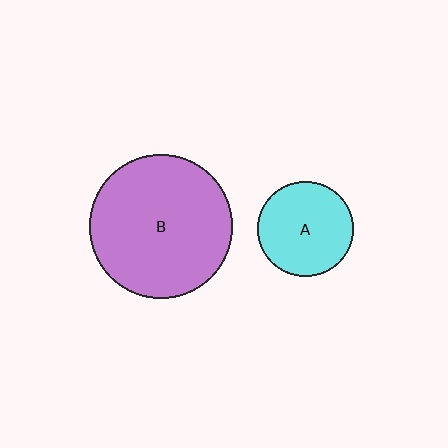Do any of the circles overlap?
No, none of the circles overlap.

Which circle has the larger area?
Circle B (purple).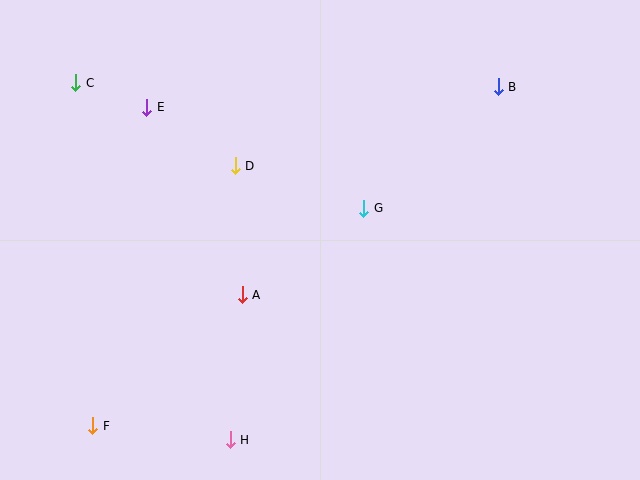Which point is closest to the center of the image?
Point G at (364, 208) is closest to the center.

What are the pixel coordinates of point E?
Point E is at (147, 108).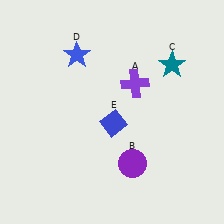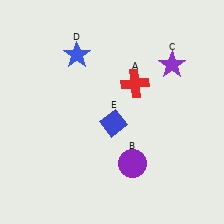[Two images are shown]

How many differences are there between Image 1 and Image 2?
There are 2 differences between the two images.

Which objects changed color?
A changed from purple to red. C changed from teal to purple.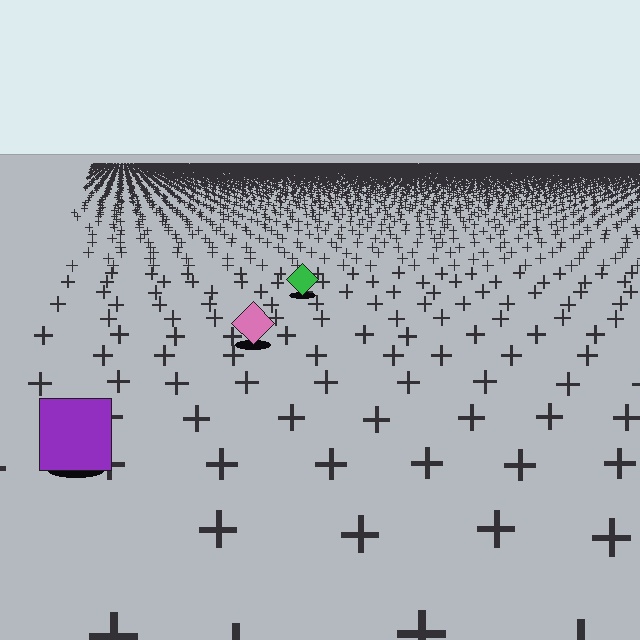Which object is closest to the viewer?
The purple square is closest. The texture marks near it are larger and more spread out.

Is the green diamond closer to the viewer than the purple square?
No. The purple square is closer — you can tell from the texture gradient: the ground texture is coarser near it.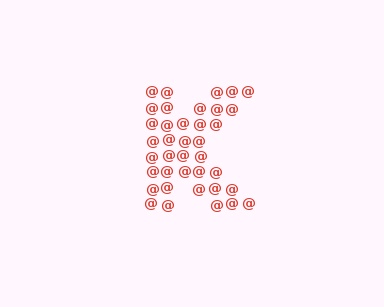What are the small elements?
The small elements are at signs.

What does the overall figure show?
The overall figure shows the letter K.